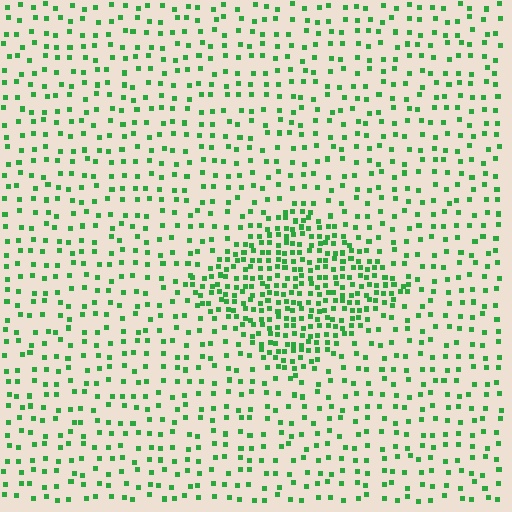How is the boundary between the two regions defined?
The boundary is defined by a change in element density (approximately 2.4x ratio). All elements are the same color, size, and shape.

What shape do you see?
I see a diamond.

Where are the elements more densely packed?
The elements are more densely packed inside the diamond boundary.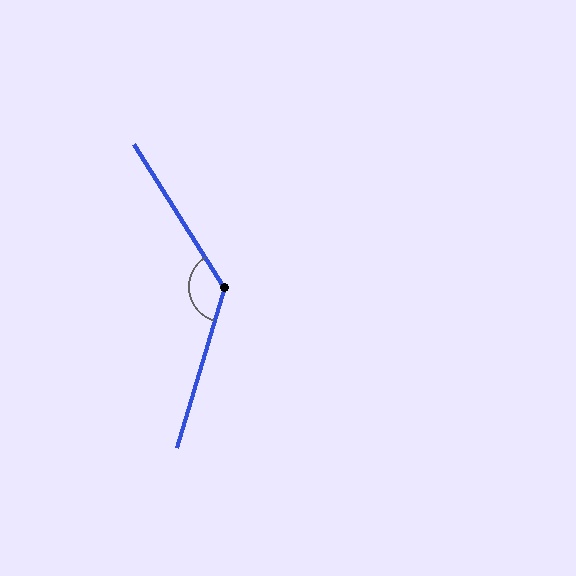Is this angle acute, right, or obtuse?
It is obtuse.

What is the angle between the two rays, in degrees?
Approximately 131 degrees.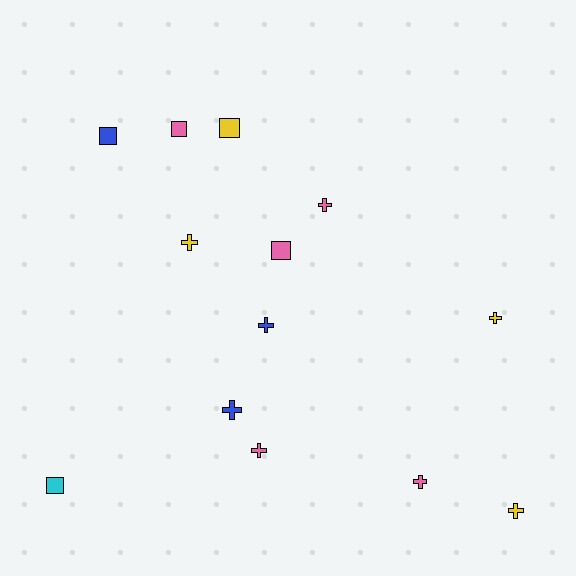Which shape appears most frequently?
Cross, with 8 objects.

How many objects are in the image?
There are 13 objects.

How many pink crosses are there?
There are 3 pink crosses.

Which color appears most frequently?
Pink, with 5 objects.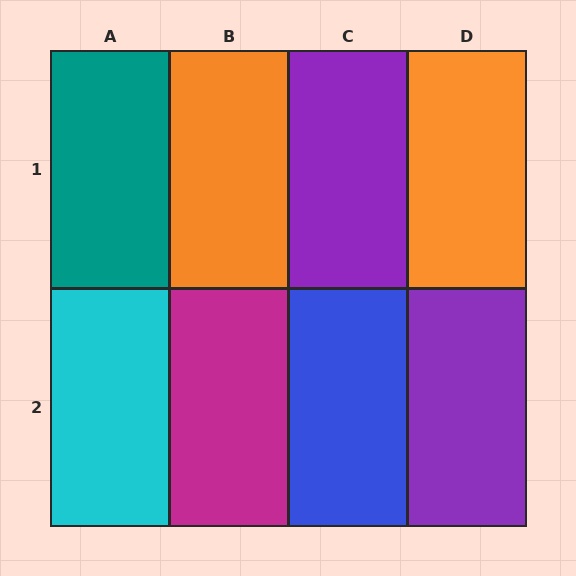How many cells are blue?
1 cell is blue.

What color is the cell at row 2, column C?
Blue.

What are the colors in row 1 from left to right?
Teal, orange, purple, orange.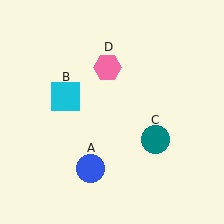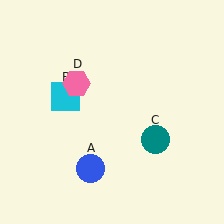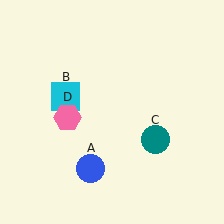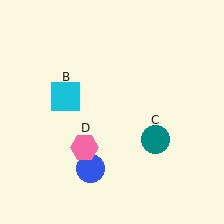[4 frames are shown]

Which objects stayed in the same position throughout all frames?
Blue circle (object A) and cyan square (object B) and teal circle (object C) remained stationary.